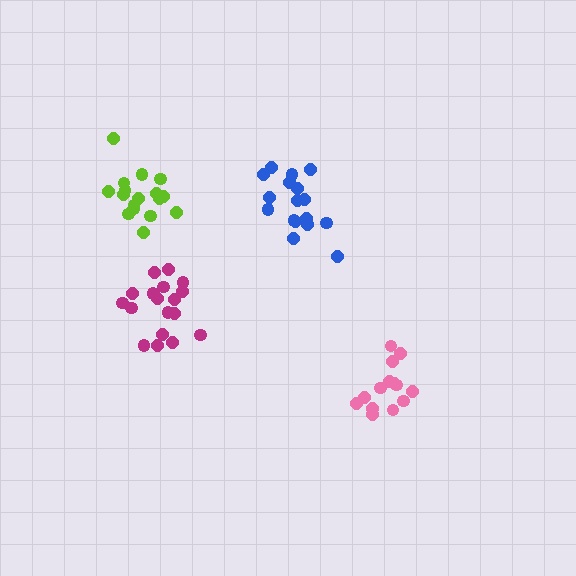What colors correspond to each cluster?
The clusters are colored: blue, pink, lime, magenta.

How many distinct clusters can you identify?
There are 4 distinct clusters.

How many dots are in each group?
Group 1: 17 dots, Group 2: 14 dots, Group 3: 17 dots, Group 4: 18 dots (66 total).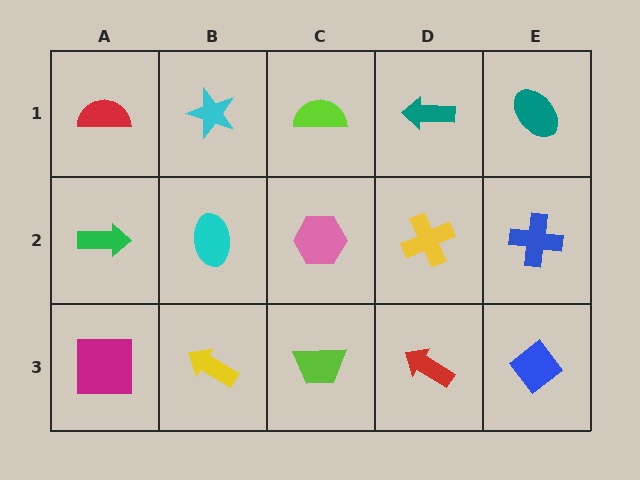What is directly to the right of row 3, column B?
A lime trapezoid.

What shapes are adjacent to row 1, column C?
A pink hexagon (row 2, column C), a cyan star (row 1, column B), a teal arrow (row 1, column D).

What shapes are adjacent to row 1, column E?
A blue cross (row 2, column E), a teal arrow (row 1, column D).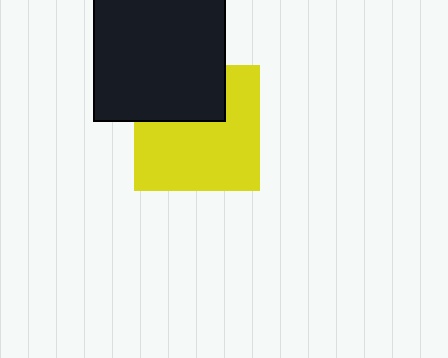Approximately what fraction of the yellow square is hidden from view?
Roughly 32% of the yellow square is hidden behind the black square.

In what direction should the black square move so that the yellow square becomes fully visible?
The black square should move up. That is the shortest direction to clear the overlap and leave the yellow square fully visible.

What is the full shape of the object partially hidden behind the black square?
The partially hidden object is a yellow square.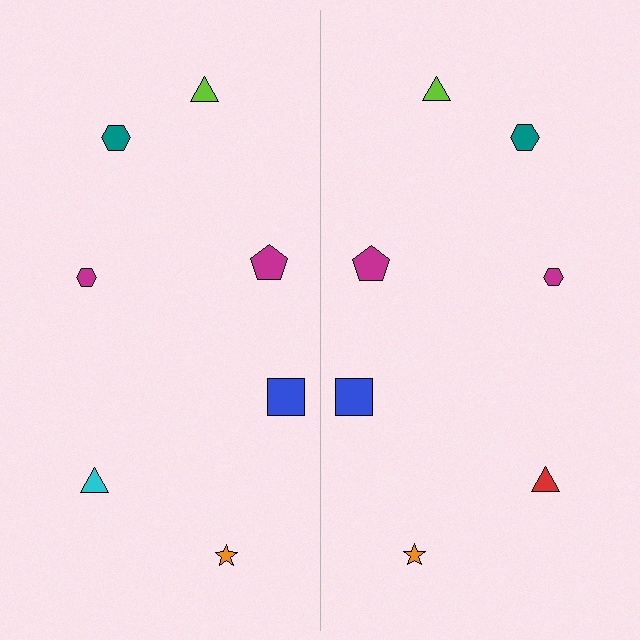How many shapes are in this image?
There are 14 shapes in this image.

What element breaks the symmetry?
The red triangle on the right side breaks the symmetry — its mirror counterpart is cyan.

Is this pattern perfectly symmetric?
No, the pattern is not perfectly symmetric. The red triangle on the right side breaks the symmetry — its mirror counterpart is cyan.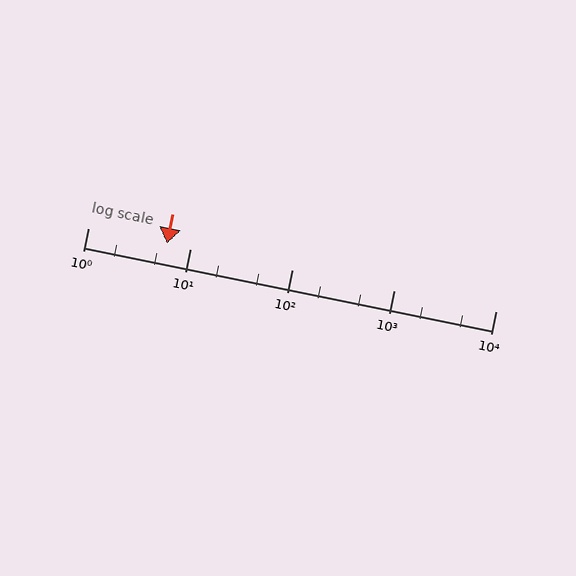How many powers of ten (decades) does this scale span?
The scale spans 4 decades, from 1 to 10000.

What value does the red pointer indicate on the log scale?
The pointer indicates approximately 6.